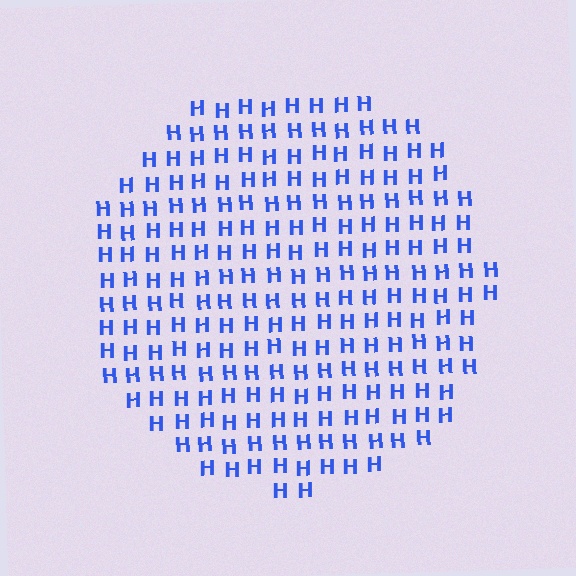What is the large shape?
The large shape is a circle.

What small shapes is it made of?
It is made of small letter H's.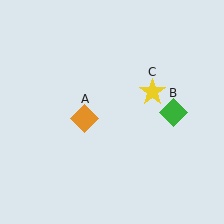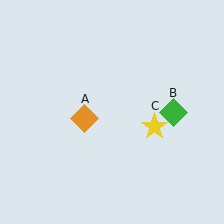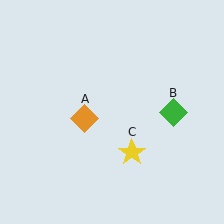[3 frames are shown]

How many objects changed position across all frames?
1 object changed position: yellow star (object C).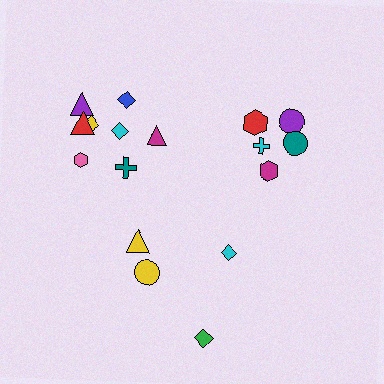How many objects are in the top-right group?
There are 5 objects.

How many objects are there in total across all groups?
There are 17 objects.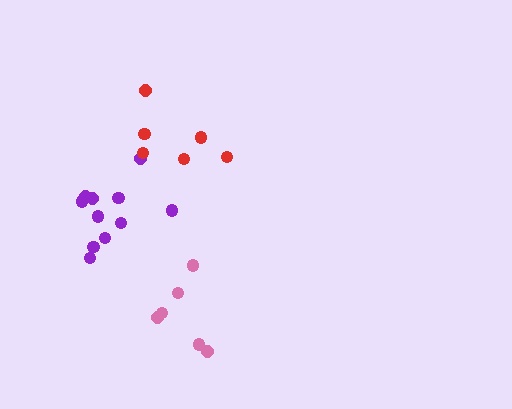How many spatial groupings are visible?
There are 3 spatial groupings.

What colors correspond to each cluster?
The clusters are colored: purple, pink, red.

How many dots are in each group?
Group 1: 11 dots, Group 2: 6 dots, Group 3: 6 dots (23 total).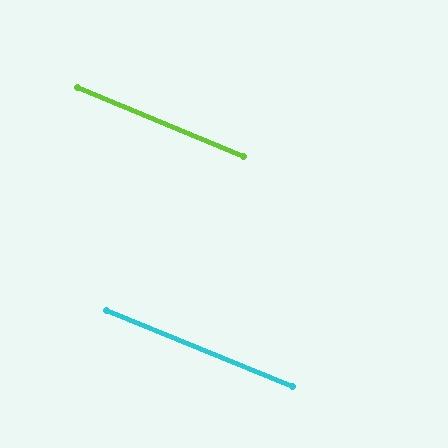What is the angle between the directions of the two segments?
Approximately 0 degrees.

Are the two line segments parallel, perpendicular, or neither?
Parallel — their directions differ by only 0.3°.